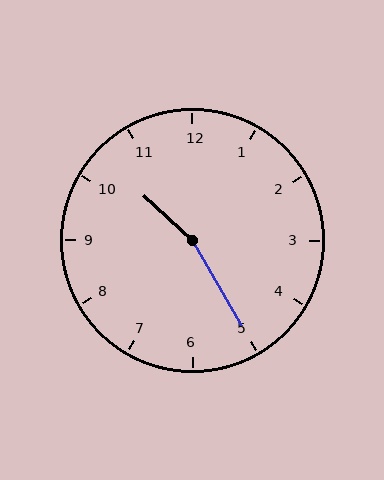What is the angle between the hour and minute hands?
Approximately 162 degrees.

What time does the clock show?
10:25.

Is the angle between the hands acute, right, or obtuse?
It is obtuse.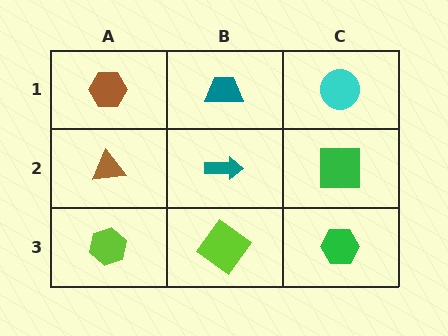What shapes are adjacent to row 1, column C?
A green square (row 2, column C), a teal trapezoid (row 1, column B).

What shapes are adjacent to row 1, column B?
A teal arrow (row 2, column B), a brown hexagon (row 1, column A), a cyan circle (row 1, column C).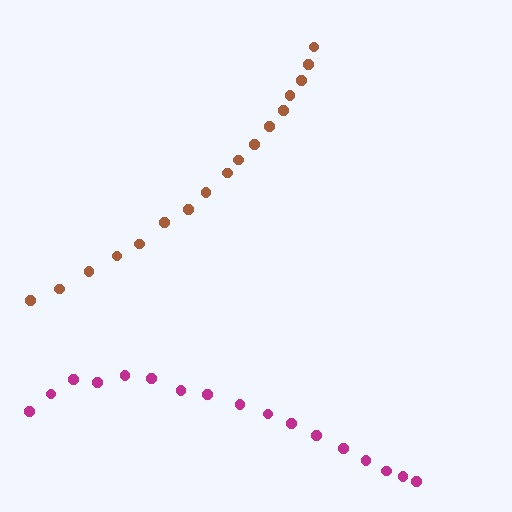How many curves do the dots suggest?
There are 2 distinct paths.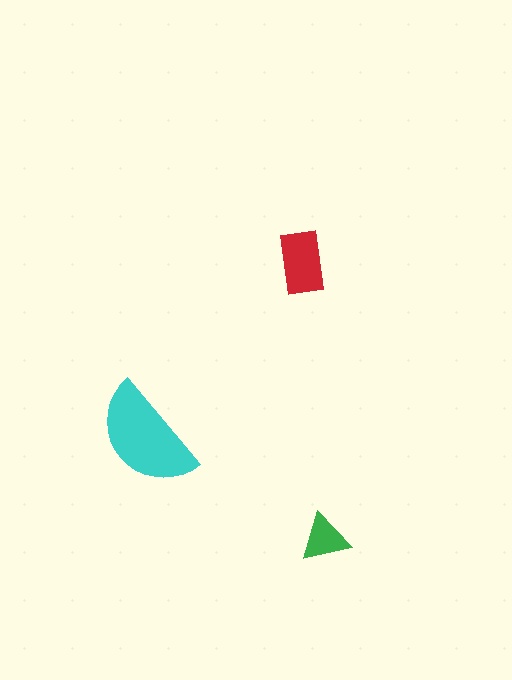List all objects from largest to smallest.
The cyan semicircle, the red rectangle, the green triangle.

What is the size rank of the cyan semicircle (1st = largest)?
1st.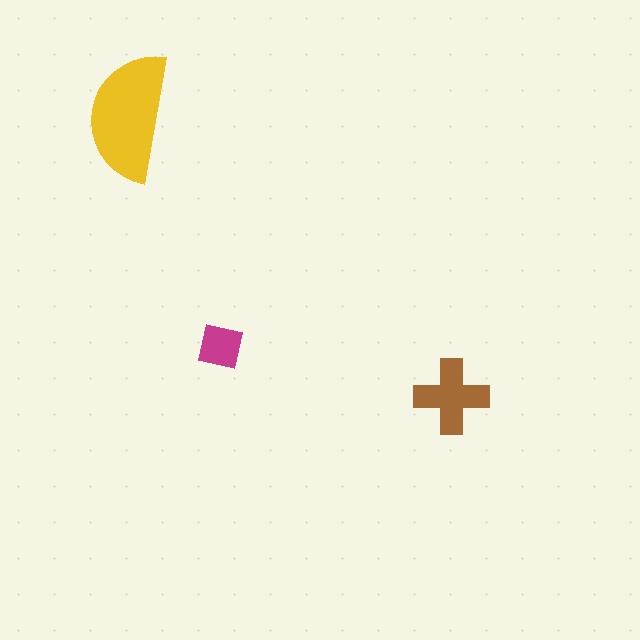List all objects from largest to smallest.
The yellow semicircle, the brown cross, the magenta square.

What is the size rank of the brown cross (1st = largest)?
2nd.